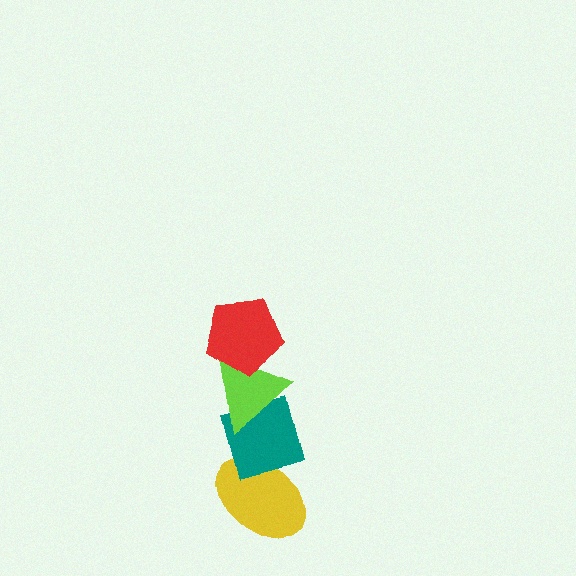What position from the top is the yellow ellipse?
The yellow ellipse is 4th from the top.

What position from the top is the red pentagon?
The red pentagon is 1st from the top.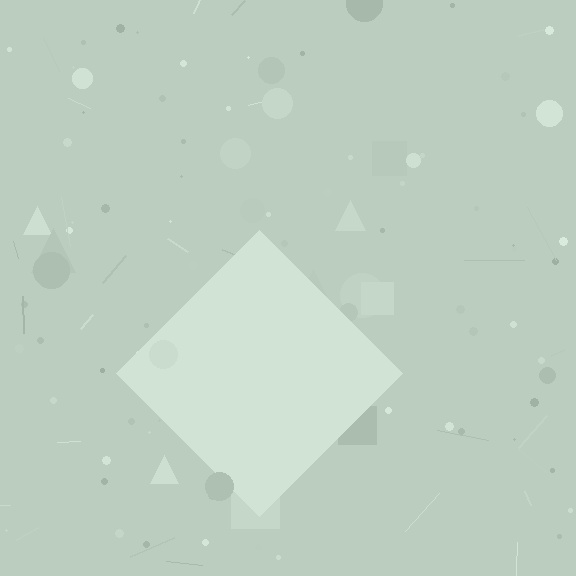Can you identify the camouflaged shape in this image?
The camouflaged shape is a diamond.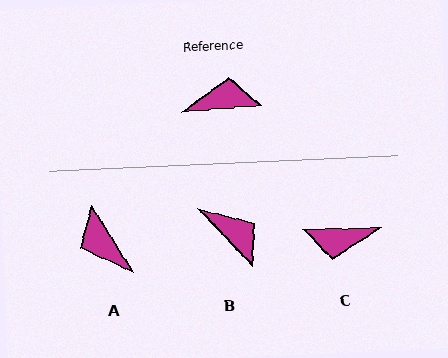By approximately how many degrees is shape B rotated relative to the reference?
Approximately 51 degrees clockwise.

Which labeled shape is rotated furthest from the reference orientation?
C, about 176 degrees away.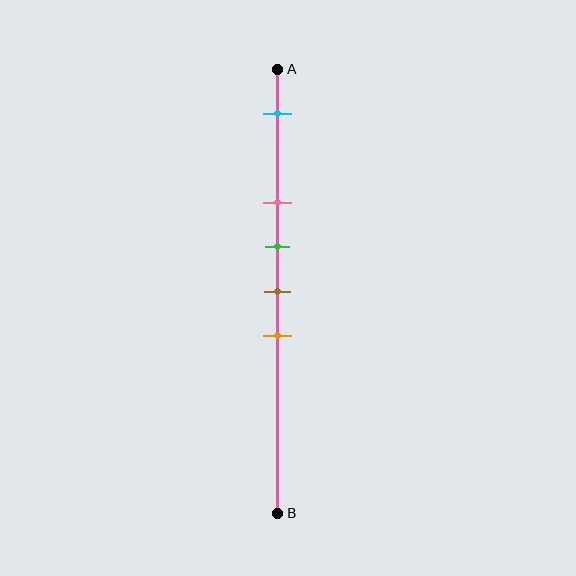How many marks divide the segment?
There are 5 marks dividing the segment.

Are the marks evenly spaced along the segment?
No, the marks are not evenly spaced.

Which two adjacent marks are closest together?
The green and brown marks are the closest adjacent pair.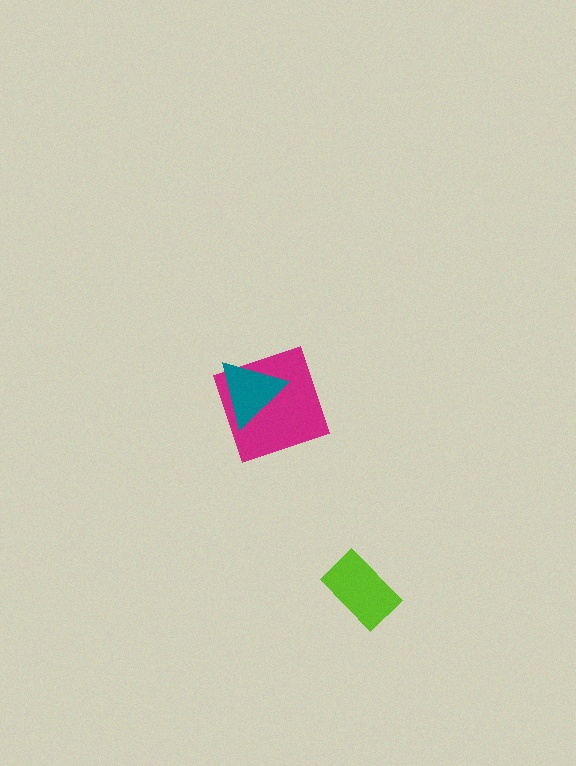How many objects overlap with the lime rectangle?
0 objects overlap with the lime rectangle.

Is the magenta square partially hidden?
Yes, it is partially covered by another shape.